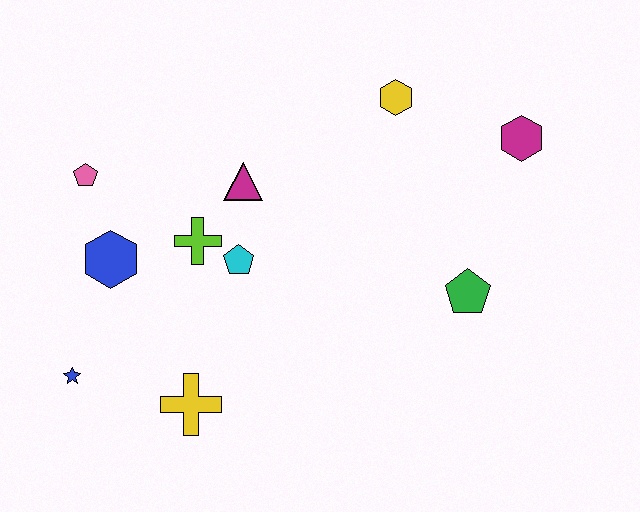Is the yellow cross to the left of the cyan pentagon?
Yes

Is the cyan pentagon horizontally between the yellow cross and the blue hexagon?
No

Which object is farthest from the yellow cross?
The magenta hexagon is farthest from the yellow cross.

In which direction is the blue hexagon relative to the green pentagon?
The blue hexagon is to the left of the green pentagon.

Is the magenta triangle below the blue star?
No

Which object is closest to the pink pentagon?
The blue hexagon is closest to the pink pentagon.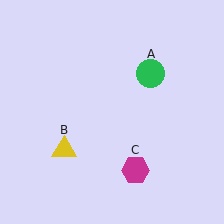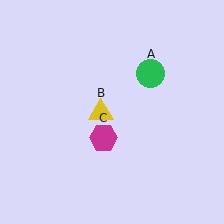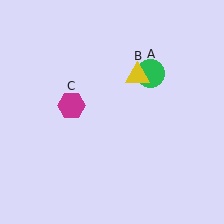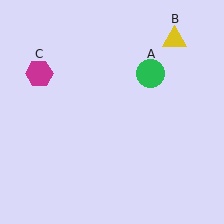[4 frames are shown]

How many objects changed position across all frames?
2 objects changed position: yellow triangle (object B), magenta hexagon (object C).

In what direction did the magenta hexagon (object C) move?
The magenta hexagon (object C) moved up and to the left.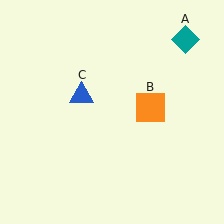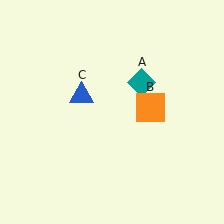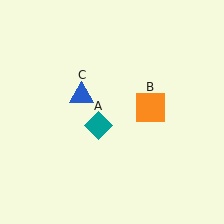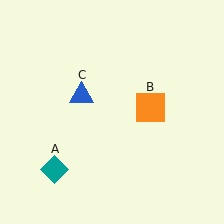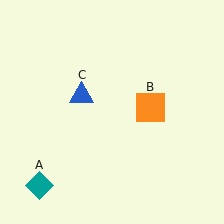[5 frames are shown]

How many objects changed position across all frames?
1 object changed position: teal diamond (object A).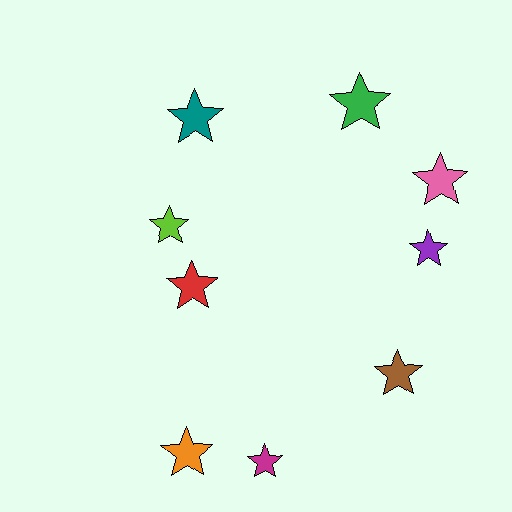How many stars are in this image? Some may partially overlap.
There are 9 stars.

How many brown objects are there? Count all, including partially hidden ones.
There is 1 brown object.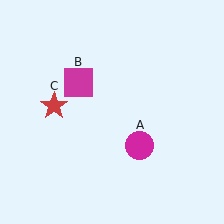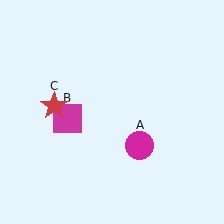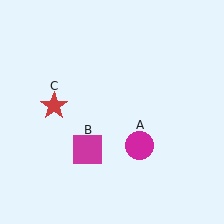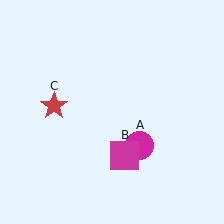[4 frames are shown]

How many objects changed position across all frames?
1 object changed position: magenta square (object B).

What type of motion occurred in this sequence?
The magenta square (object B) rotated counterclockwise around the center of the scene.